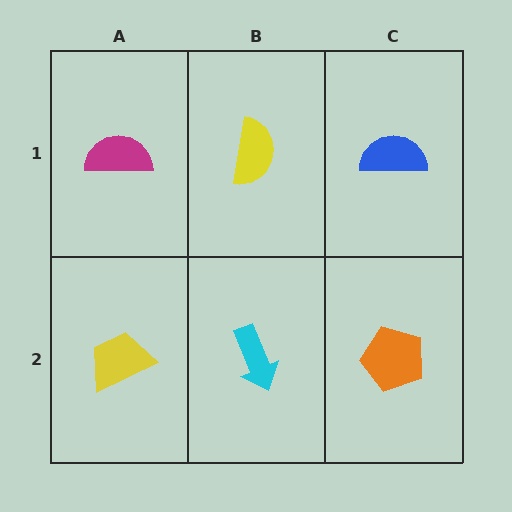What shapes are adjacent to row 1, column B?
A cyan arrow (row 2, column B), a magenta semicircle (row 1, column A), a blue semicircle (row 1, column C).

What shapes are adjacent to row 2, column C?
A blue semicircle (row 1, column C), a cyan arrow (row 2, column B).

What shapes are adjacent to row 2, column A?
A magenta semicircle (row 1, column A), a cyan arrow (row 2, column B).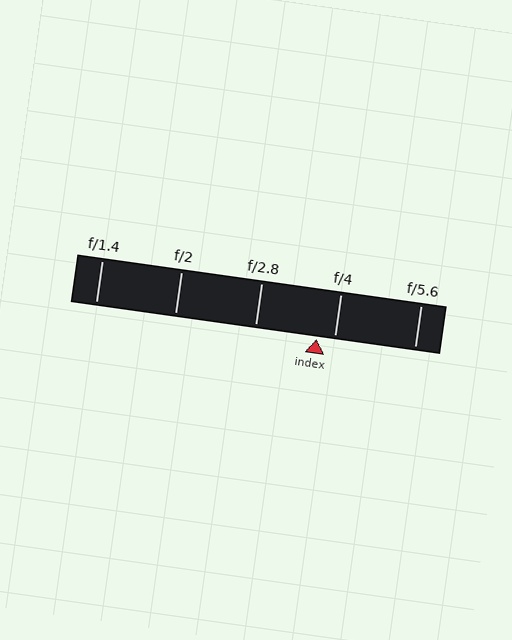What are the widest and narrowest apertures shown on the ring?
The widest aperture shown is f/1.4 and the narrowest is f/5.6.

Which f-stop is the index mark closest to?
The index mark is closest to f/4.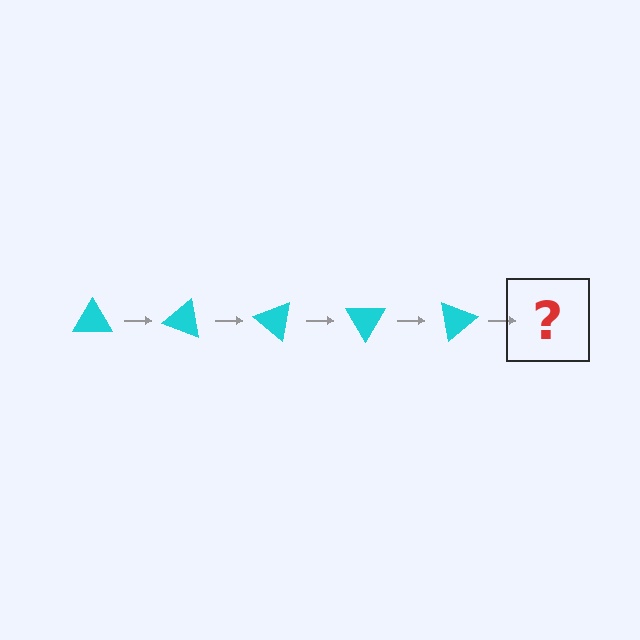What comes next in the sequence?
The next element should be a cyan triangle rotated 100 degrees.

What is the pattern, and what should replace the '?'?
The pattern is that the triangle rotates 20 degrees each step. The '?' should be a cyan triangle rotated 100 degrees.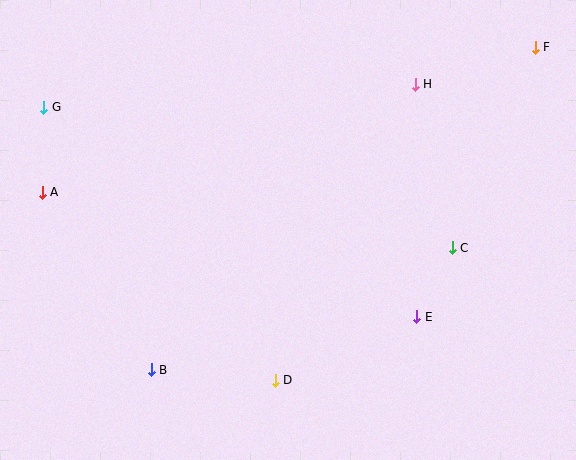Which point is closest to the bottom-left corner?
Point B is closest to the bottom-left corner.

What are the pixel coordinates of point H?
Point H is at (415, 84).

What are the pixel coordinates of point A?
Point A is at (42, 192).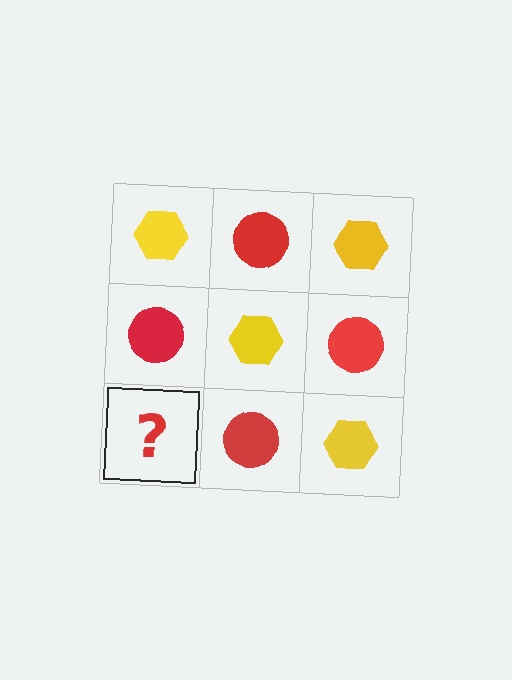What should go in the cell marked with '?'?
The missing cell should contain a yellow hexagon.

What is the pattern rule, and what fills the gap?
The rule is that it alternates yellow hexagon and red circle in a checkerboard pattern. The gap should be filled with a yellow hexagon.